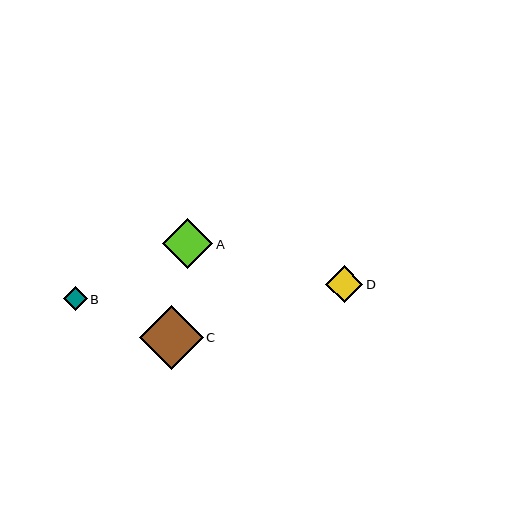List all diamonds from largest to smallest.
From largest to smallest: C, A, D, B.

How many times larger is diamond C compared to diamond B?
Diamond C is approximately 2.7 times the size of diamond B.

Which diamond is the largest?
Diamond C is the largest with a size of approximately 64 pixels.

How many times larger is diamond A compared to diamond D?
Diamond A is approximately 1.3 times the size of diamond D.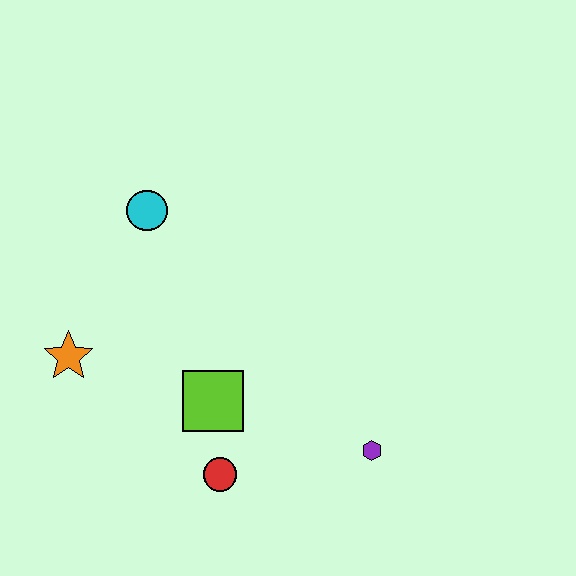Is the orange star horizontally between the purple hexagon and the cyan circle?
No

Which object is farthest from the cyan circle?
The purple hexagon is farthest from the cyan circle.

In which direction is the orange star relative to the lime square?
The orange star is to the left of the lime square.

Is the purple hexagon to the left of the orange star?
No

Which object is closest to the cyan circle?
The orange star is closest to the cyan circle.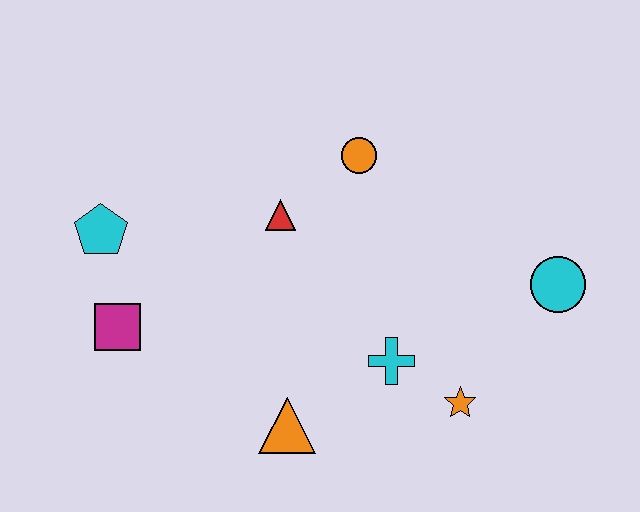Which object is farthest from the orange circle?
The magenta square is farthest from the orange circle.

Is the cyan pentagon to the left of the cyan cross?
Yes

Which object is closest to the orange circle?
The red triangle is closest to the orange circle.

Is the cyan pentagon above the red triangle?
No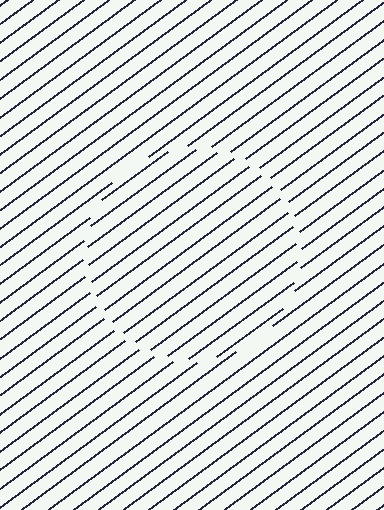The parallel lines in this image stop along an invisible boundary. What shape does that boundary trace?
An illusory circle. The interior of the shape contains the same grating, shifted by half a period — the contour is defined by the phase discontinuity where line-ends from the inner and outer gratings abut.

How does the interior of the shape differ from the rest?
The interior of the shape contains the same grating, shifted by half a period — the contour is defined by the phase discontinuity where line-ends from the inner and outer gratings abut.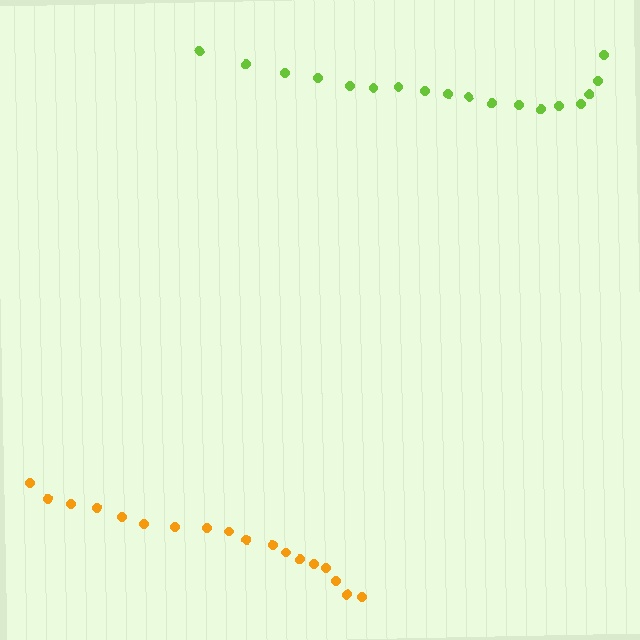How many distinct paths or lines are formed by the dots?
There are 2 distinct paths.